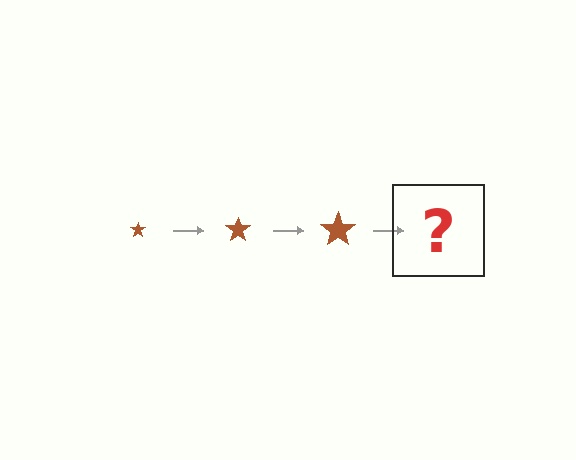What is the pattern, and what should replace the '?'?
The pattern is that the star gets progressively larger each step. The '?' should be a brown star, larger than the previous one.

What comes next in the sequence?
The next element should be a brown star, larger than the previous one.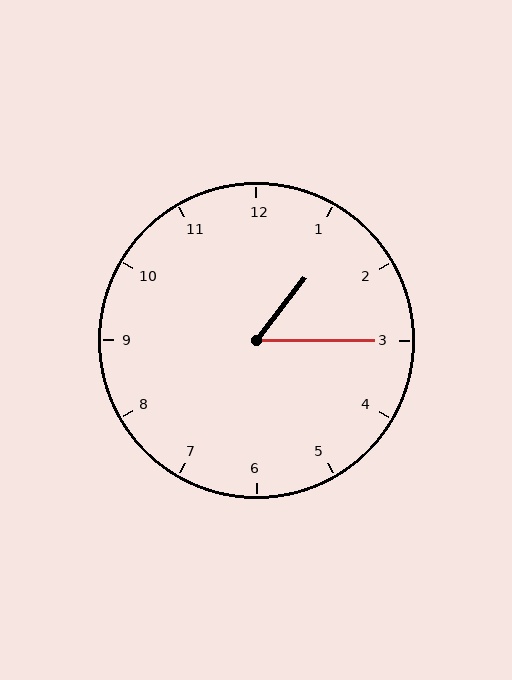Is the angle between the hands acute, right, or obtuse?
It is acute.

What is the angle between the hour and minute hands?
Approximately 52 degrees.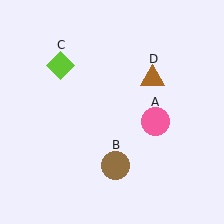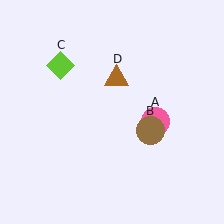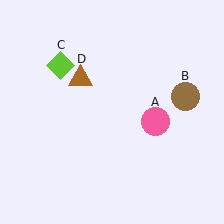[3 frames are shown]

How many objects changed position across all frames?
2 objects changed position: brown circle (object B), brown triangle (object D).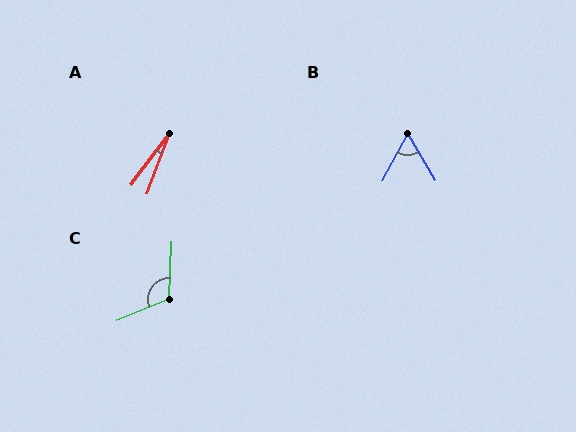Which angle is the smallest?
A, at approximately 16 degrees.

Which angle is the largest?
C, at approximately 115 degrees.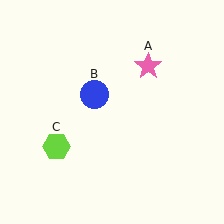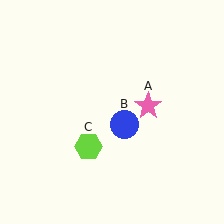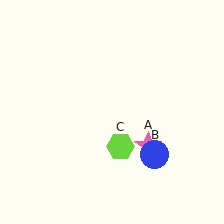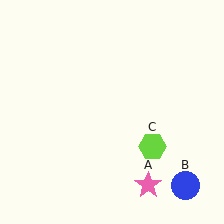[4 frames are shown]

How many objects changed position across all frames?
3 objects changed position: pink star (object A), blue circle (object B), lime hexagon (object C).